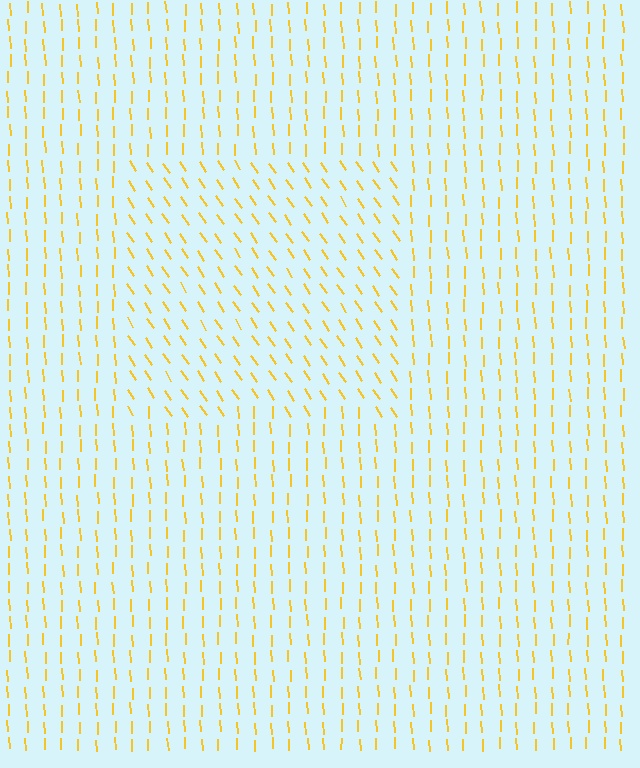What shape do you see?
I see a rectangle.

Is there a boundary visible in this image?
Yes, there is a texture boundary formed by a change in line orientation.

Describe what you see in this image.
The image is filled with small yellow line segments. A rectangle region in the image has lines oriented differently from the surrounding lines, creating a visible texture boundary.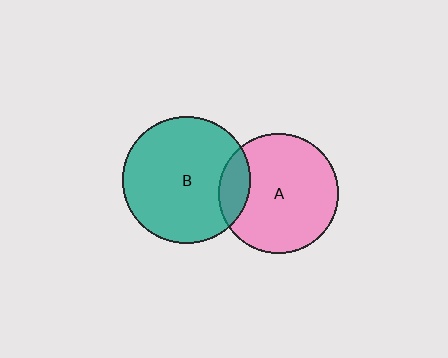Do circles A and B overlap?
Yes.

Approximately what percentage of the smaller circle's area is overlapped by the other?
Approximately 15%.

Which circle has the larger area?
Circle B (teal).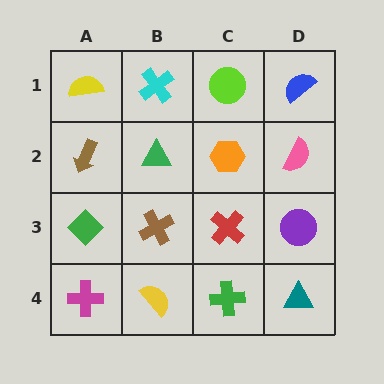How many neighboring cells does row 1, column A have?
2.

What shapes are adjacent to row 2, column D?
A blue semicircle (row 1, column D), a purple circle (row 3, column D), an orange hexagon (row 2, column C).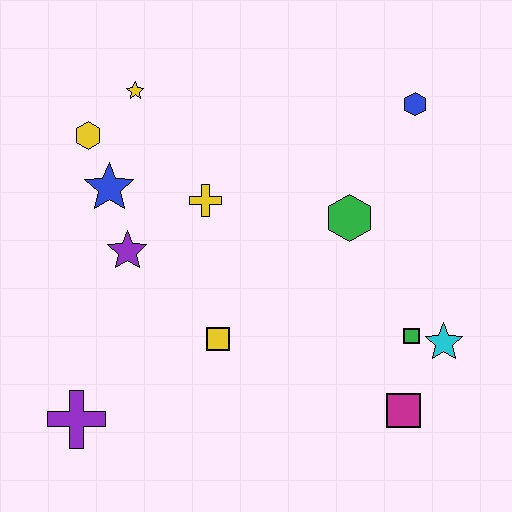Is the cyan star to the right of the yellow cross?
Yes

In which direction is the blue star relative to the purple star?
The blue star is above the purple star.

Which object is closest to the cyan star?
The green square is closest to the cyan star.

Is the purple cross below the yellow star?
Yes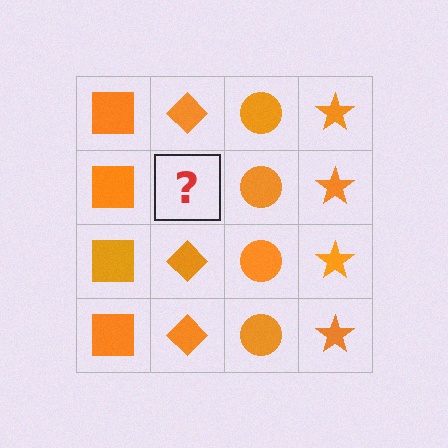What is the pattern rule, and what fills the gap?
The rule is that each column has a consistent shape. The gap should be filled with an orange diamond.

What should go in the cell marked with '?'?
The missing cell should contain an orange diamond.